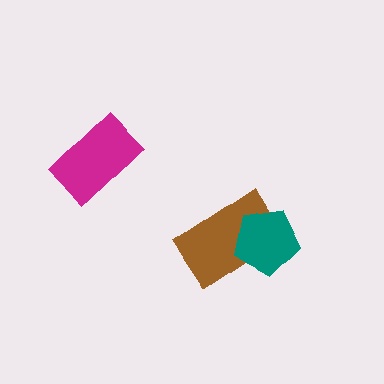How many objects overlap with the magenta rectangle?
0 objects overlap with the magenta rectangle.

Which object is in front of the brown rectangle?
The teal pentagon is in front of the brown rectangle.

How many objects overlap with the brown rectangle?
1 object overlaps with the brown rectangle.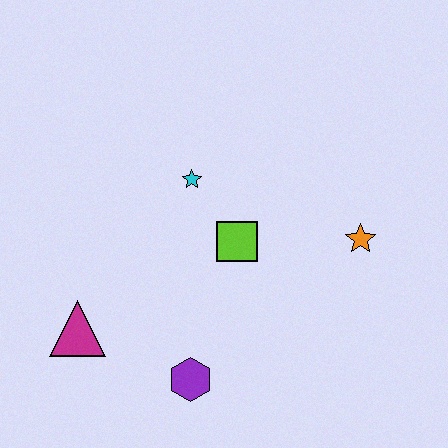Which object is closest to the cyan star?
The lime square is closest to the cyan star.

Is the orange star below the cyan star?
Yes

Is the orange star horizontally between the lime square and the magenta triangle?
No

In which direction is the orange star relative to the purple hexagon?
The orange star is to the right of the purple hexagon.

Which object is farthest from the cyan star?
The purple hexagon is farthest from the cyan star.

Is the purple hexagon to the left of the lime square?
Yes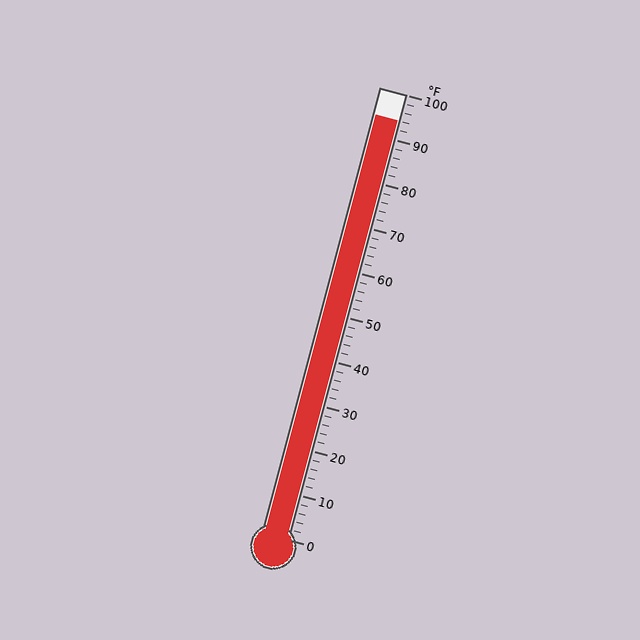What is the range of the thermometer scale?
The thermometer scale ranges from 0°F to 100°F.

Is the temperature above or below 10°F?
The temperature is above 10°F.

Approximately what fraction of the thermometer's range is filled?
The thermometer is filled to approximately 95% of its range.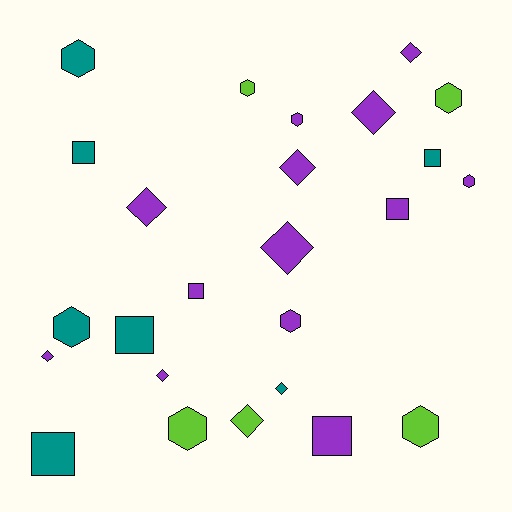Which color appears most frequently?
Purple, with 13 objects.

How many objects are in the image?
There are 25 objects.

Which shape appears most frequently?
Diamond, with 9 objects.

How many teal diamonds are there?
There is 1 teal diamond.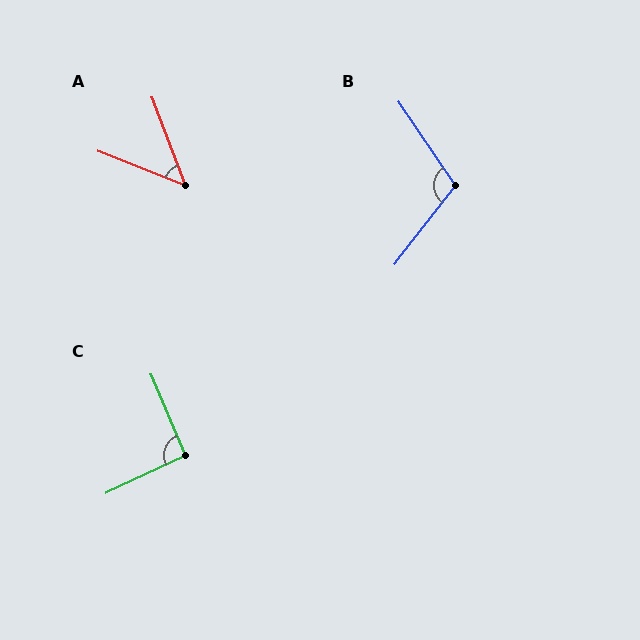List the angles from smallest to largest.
A (48°), C (92°), B (108°).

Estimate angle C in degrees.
Approximately 92 degrees.